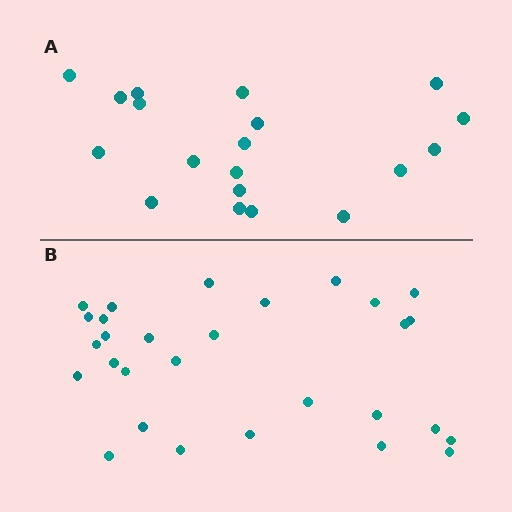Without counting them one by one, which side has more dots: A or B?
Region B (the bottom region) has more dots.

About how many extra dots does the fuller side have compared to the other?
Region B has roughly 10 or so more dots than region A.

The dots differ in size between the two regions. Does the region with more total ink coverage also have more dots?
No. Region A has more total ink coverage because its dots are larger, but region B actually contains more individual dots. Total area can be misleading — the number of items is what matters here.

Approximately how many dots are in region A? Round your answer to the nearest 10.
About 20 dots. (The exact count is 19, which rounds to 20.)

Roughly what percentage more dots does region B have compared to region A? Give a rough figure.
About 55% more.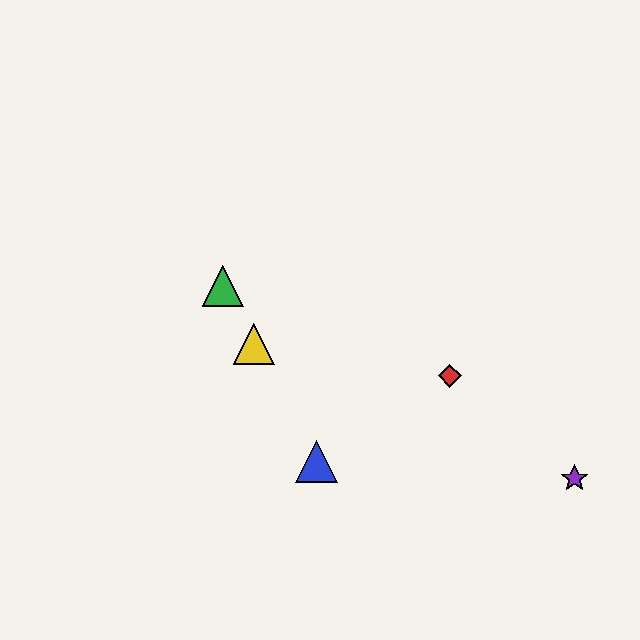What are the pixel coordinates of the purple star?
The purple star is at (574, 478).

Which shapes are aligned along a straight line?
The blue triangle, the green triangle, the yellow triangle are aligned along a straight line.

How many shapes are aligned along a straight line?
3 shapes (the blue triangle, the green triangle, the yellow triangle) are aligned along a straight line.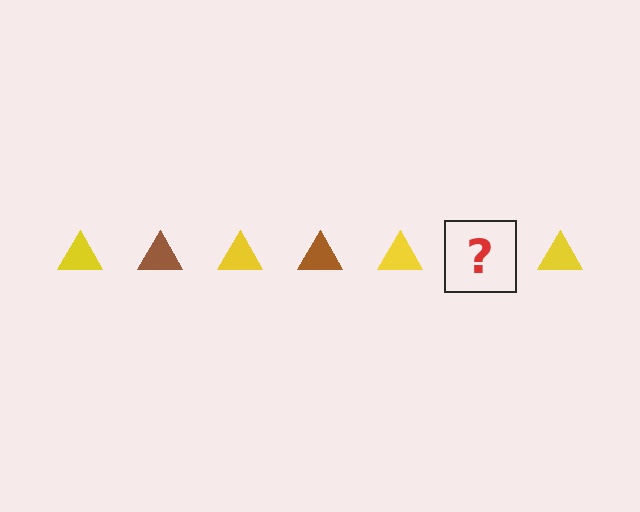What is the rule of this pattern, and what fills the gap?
The rule is that the pattern cycles through yellow, brown triangles. The gap should be filled with a brown triangle.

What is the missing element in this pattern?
The missing element is a brown triangle.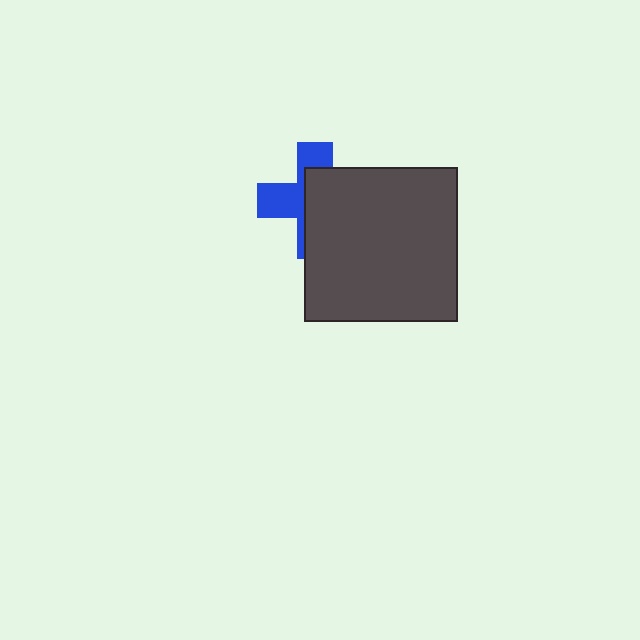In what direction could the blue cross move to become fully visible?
The blue cross could move left. That would shift it out from behind the dark gray square entirely.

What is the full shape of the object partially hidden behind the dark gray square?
The partially hidden object is a blue cross.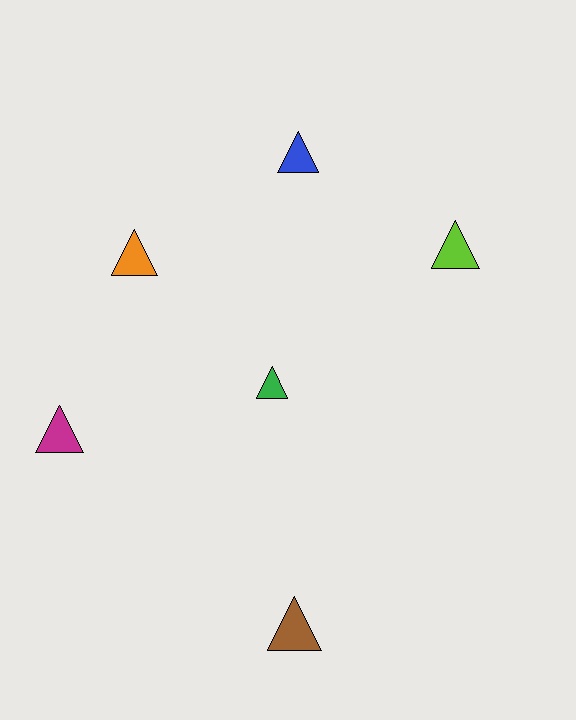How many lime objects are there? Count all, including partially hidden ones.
There is 1 lime object.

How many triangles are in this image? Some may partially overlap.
There are 6 triangles.